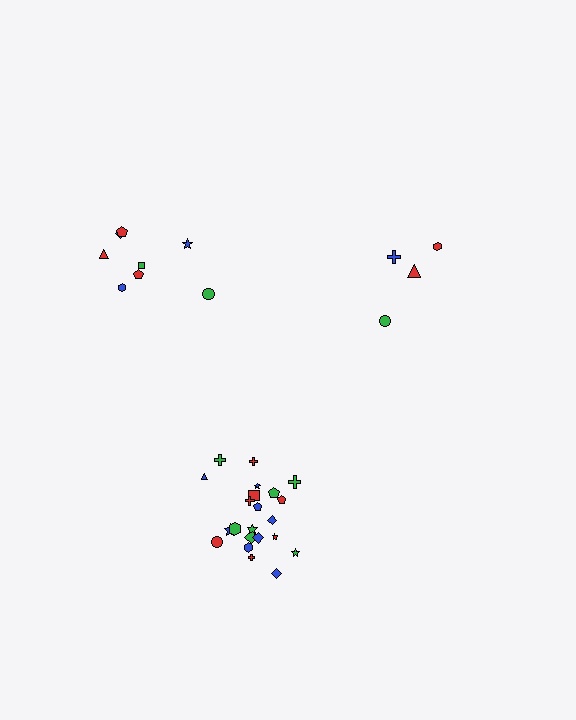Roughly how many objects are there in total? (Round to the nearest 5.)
Roughly 35 objects in total.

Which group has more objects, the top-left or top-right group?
The top-left group.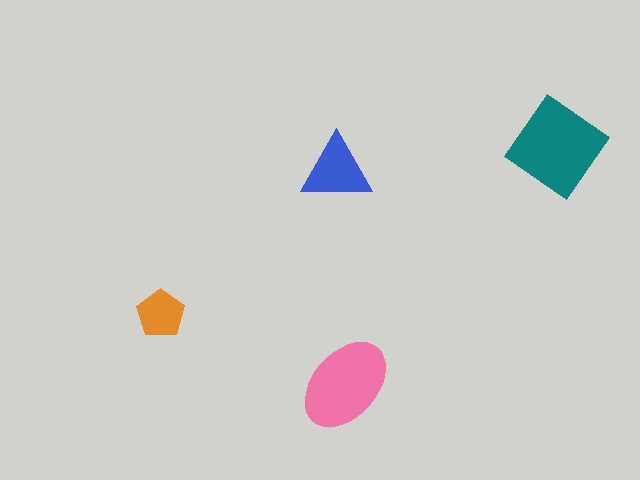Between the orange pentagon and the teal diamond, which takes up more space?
The teal diamond.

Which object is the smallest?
The orange pentagon.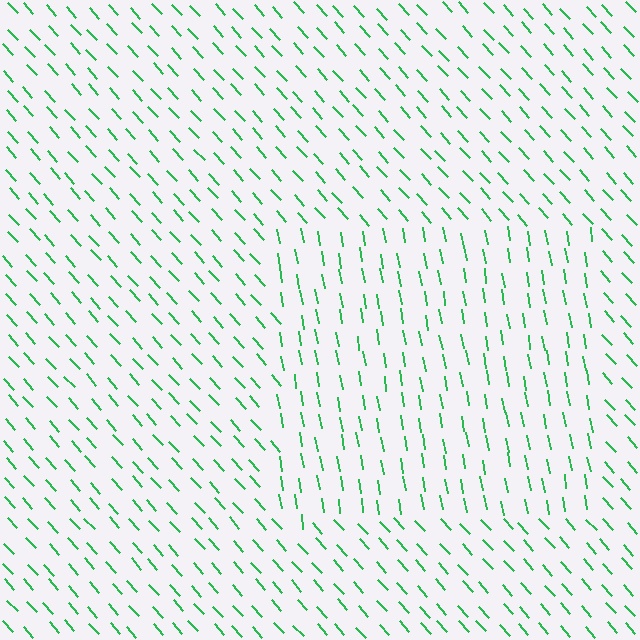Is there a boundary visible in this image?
Yes, there is a texture boundary formed by a change in line orientation.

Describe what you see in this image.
The image is filled with small green line segments. A rectangle region in the image has lines oriented differently from the surrounding lines, creating a visible texture boundary.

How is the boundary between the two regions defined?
The boundary is defined purely by a change in line orientation (approximately 32 degrees difference). All lines are the same color and thickness.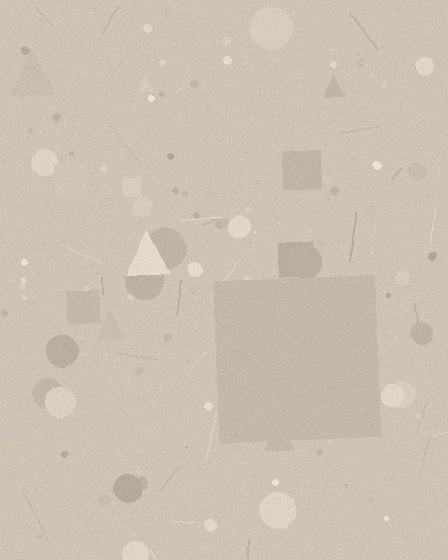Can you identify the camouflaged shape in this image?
The camouflaged shape is a square.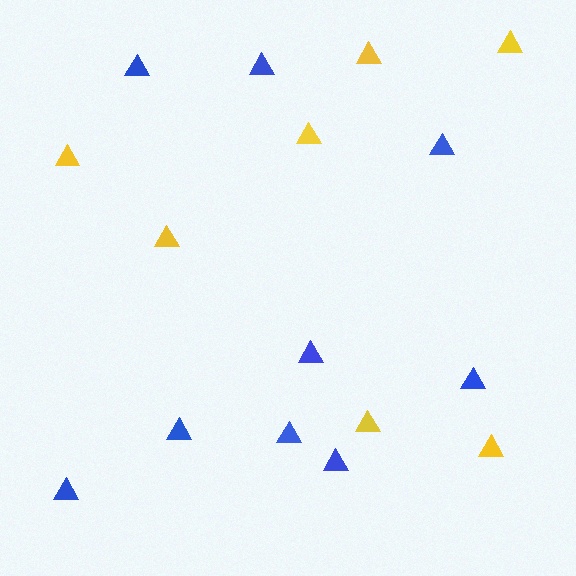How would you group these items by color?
There are 2 groups: one group of yellow triangles (7) and one group of blue triangles (9).